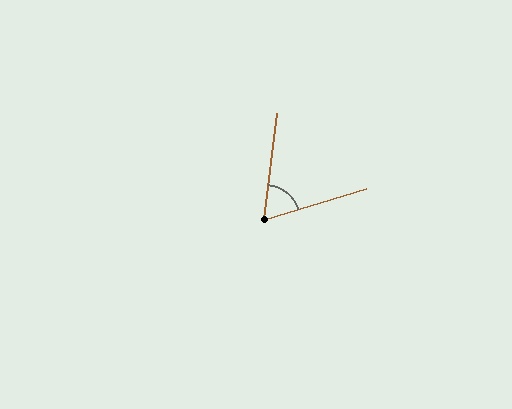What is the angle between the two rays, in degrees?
Approximately 66 degrees.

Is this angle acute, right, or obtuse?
It is acute.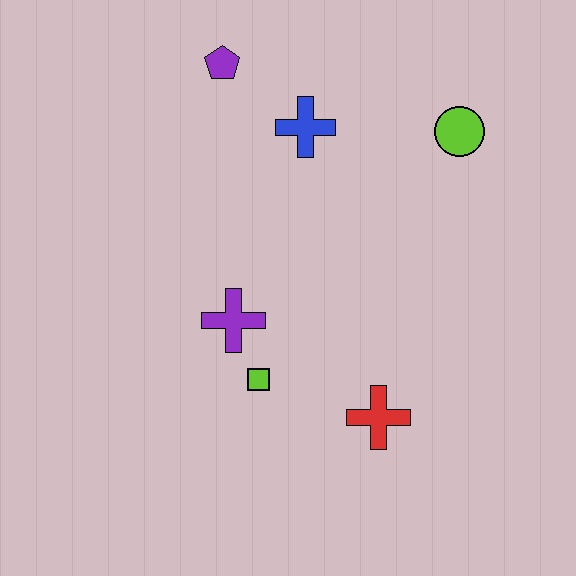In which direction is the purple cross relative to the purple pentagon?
The purple cross is below the purple pentagon.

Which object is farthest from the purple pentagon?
The red cross is farthest from the purple pentagon.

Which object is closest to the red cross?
The lime square is closest to the red cross.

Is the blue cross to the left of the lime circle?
Yes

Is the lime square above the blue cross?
No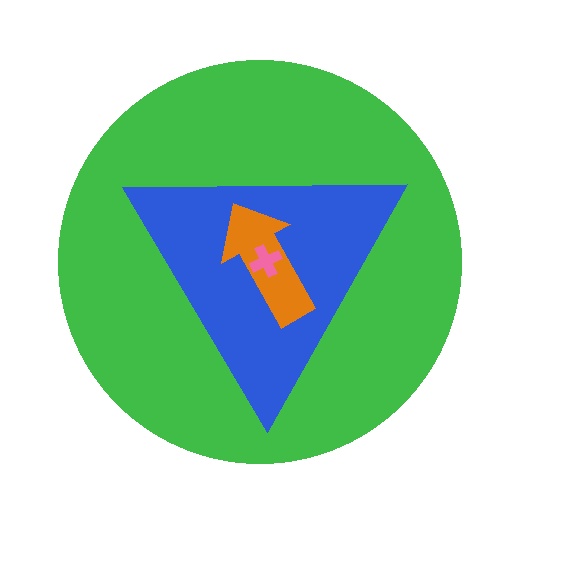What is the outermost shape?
The green circle.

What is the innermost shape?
The pink cross.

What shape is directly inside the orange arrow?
The pink cross.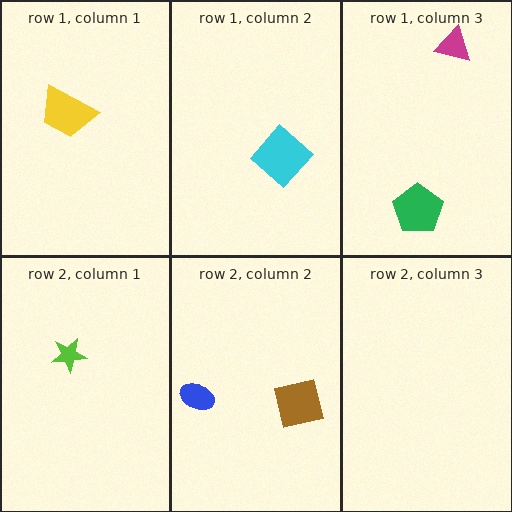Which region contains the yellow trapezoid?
The row 1, column 1 region.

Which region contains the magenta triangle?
The row 1, column 3 region.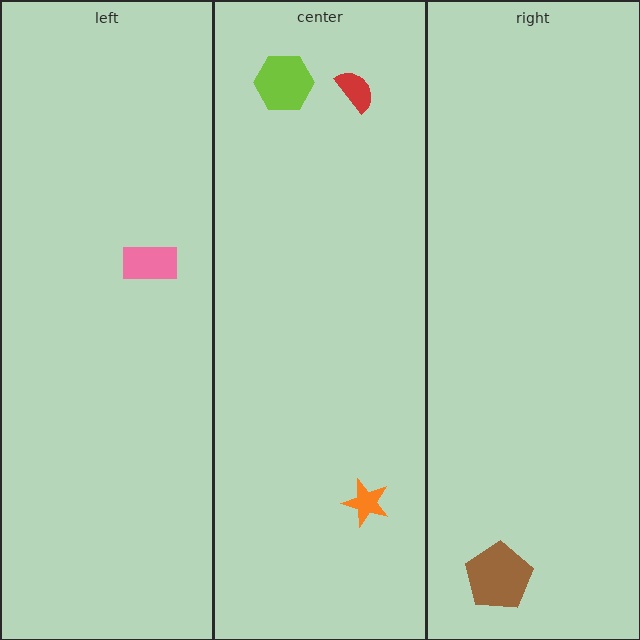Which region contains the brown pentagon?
The right region.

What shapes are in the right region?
The brown pentagon.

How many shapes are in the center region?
3.